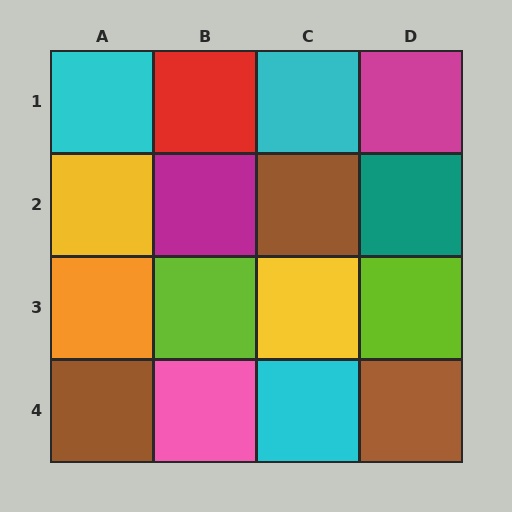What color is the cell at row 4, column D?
Brown.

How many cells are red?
1 cell is red.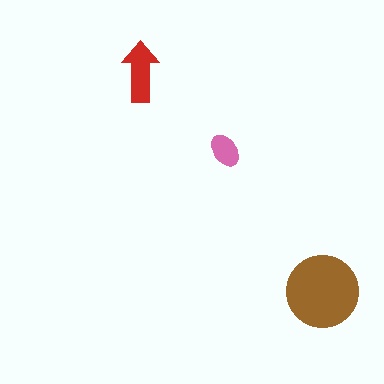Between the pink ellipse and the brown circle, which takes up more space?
The brown circle.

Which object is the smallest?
The pink ellipse.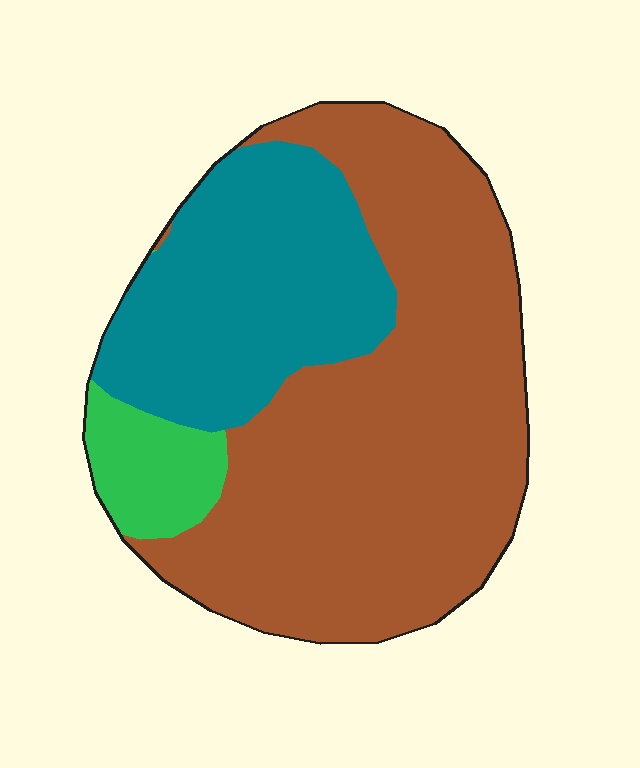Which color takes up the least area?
Green, at roughly 10%.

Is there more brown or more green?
Brown.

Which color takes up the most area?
Brown, at roughly 60%.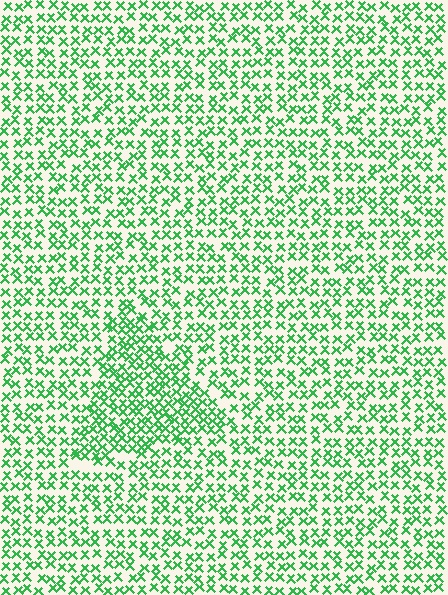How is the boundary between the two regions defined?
The boundary is defined by a change in element density (approximately 1.6x ratio). All elements are the same color, size, and shape.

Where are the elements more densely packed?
The elements are more densely packed inside the triangle boundary.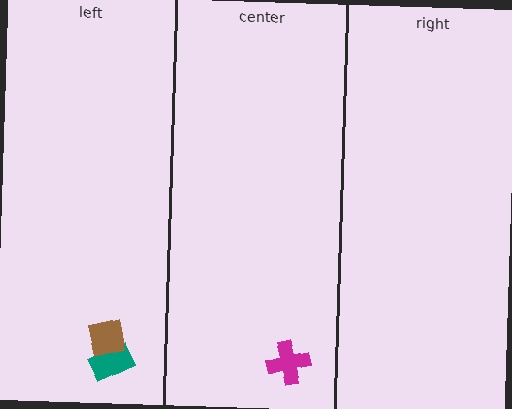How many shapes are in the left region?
2.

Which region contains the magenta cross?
The center region.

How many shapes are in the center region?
1.